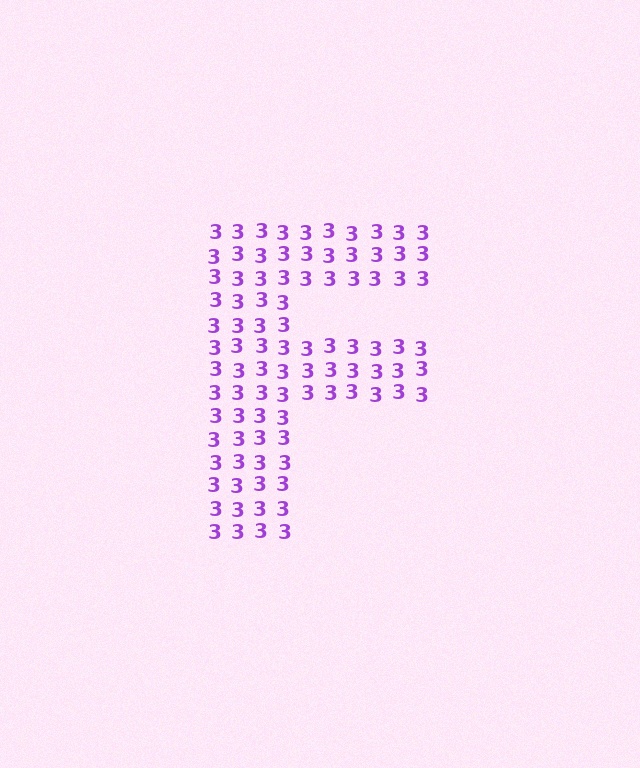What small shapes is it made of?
It is made of small digit 3's.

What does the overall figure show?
The overall figure shows the letter F.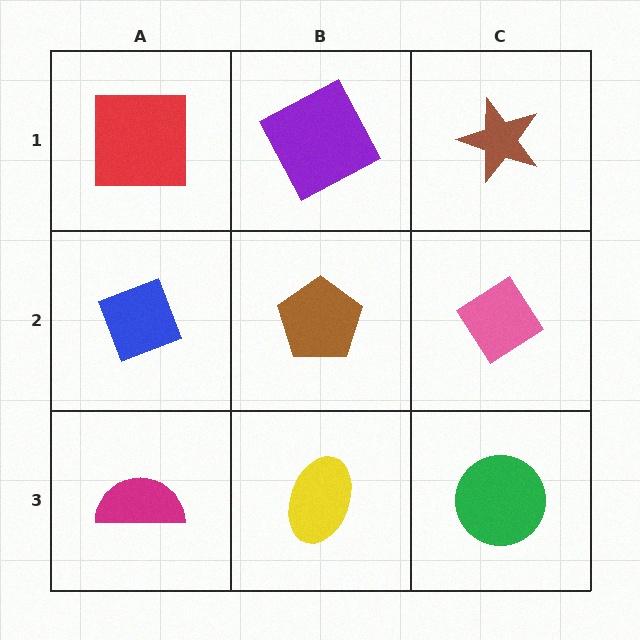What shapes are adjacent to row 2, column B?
A purple square (row 1, column B), a yellow ellipse (row 3, column B), a blue diamond (row 2, column A), a pink diamond (row 2, column C).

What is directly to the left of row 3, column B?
A magenta semicircle.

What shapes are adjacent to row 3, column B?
A brown pentagon (row 2, column B), a magenta semicircle (row 3, column A), a green circle (row 3, column C).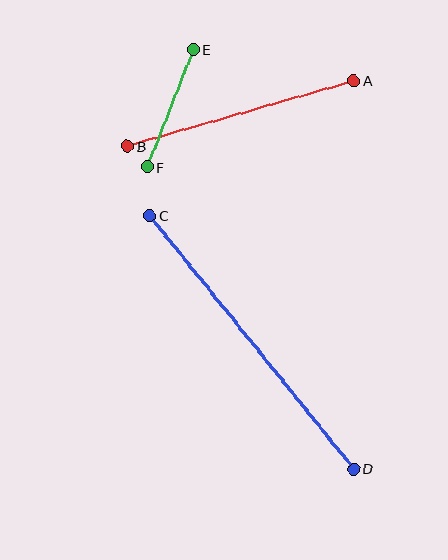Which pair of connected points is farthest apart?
Points C and D are farthest apart.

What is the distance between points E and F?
The distance is approximately 127 pixels.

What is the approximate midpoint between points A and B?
The midpoint is at approximately (241, 113) pixels.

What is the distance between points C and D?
The distance is approximately 325 pixels.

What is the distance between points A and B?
The distance is approximately 236 pixels.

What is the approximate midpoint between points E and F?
The midpoint is at approximately (170, 108) pixels.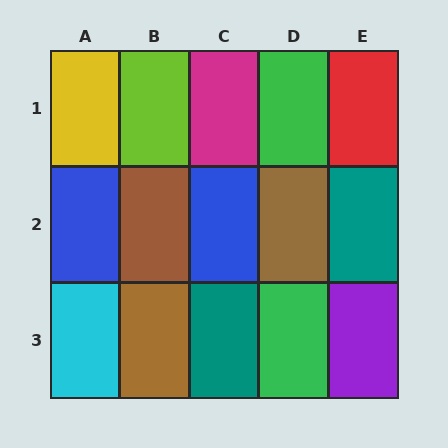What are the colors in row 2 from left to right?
Blue, brown, blue, brown, teal.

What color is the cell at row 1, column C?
Magenta.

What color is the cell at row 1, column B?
Lime.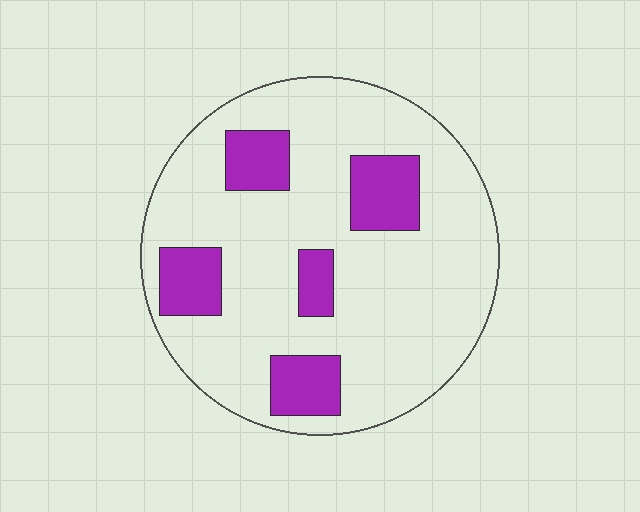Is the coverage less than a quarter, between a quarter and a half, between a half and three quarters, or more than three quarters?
Less than a quarter.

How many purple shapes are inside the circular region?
5.